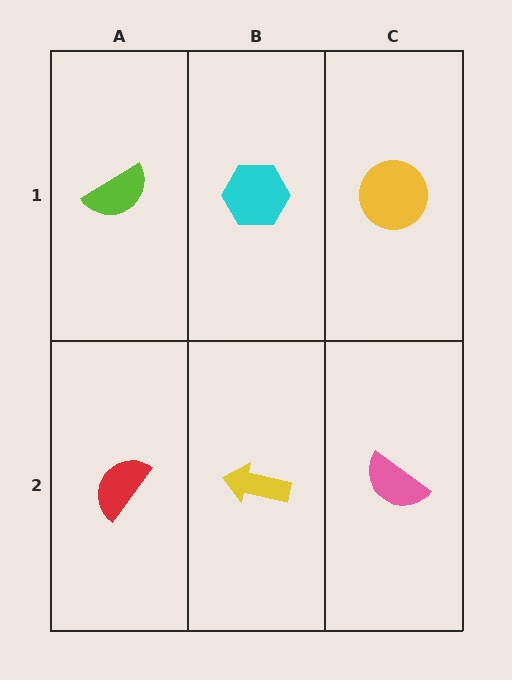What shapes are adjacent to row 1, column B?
A yellow arrow (row 2, column B), a lime semicircle (row 1, column A), a yellow circle (row 1, column C).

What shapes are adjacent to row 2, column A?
A lime semicircle (row 1, column A), a yellow arrow (row 2, column B).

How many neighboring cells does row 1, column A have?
2.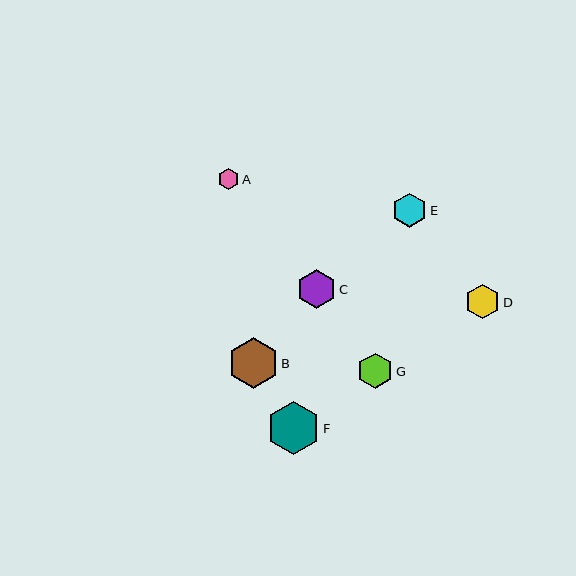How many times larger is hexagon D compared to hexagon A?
Hexagon D is approximately 1.7 times the size of hexagon A.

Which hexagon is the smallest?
Hexagon A is the smallest with a size of approximately 21 pixels.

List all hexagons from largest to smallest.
From largest to smallest: F, B, C, G, D, E, A.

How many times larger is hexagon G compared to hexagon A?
Hexagon G is approximately 1.7 times the size of hexagon A.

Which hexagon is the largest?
Hexagon F is the largest with a size of approximately 53 pixels.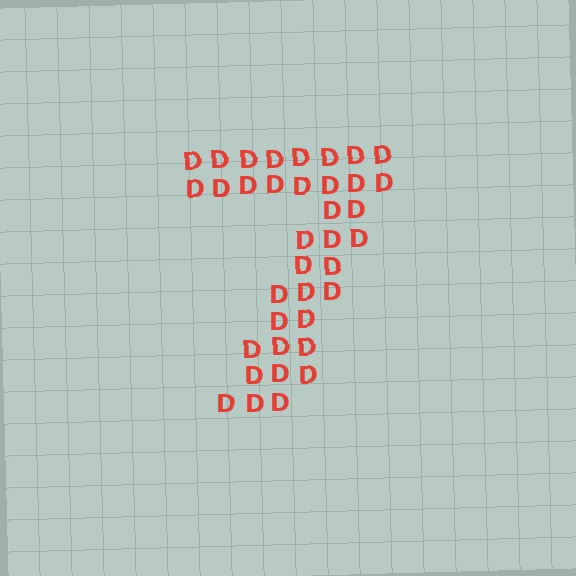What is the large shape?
The large shape is the digit 7.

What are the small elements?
The small elements are letter D's.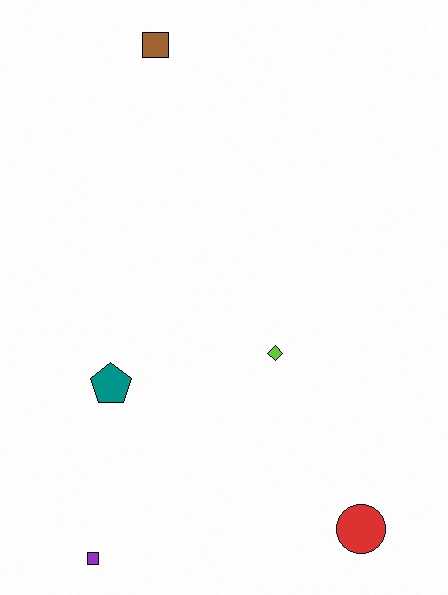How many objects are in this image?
There are 5 objects.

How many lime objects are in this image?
There is 1 lime object.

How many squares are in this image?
There are 2 squares.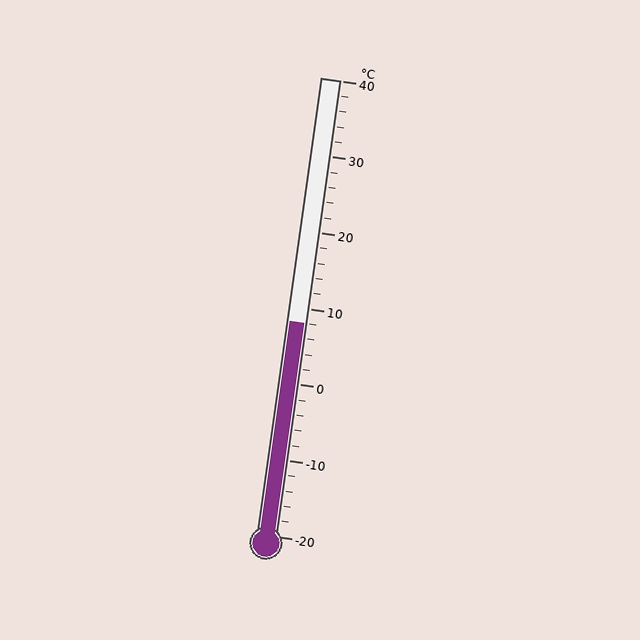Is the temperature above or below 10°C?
The temperature is below 10°C.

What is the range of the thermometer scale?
The thermometer scale ranges from -20°C to 40°C.